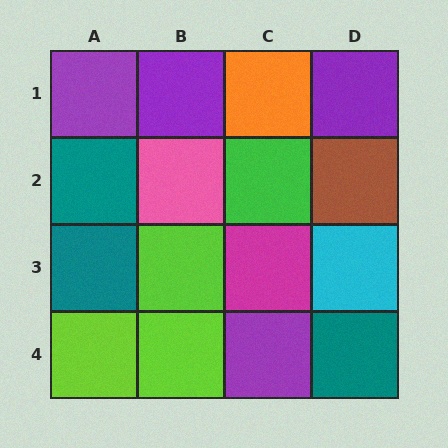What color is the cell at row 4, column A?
Lime.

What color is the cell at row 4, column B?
Lime.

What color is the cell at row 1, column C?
Orange.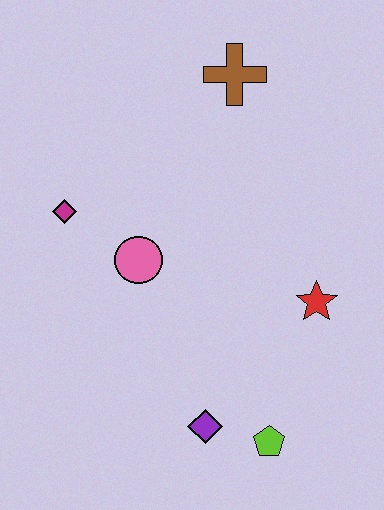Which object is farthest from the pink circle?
The lime pentagon is farthest from the pink circle.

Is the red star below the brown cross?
Yes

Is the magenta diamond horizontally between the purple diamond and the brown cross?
No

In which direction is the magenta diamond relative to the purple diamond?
The magenta diamond is above the purple diamond.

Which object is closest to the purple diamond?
The lime pentagon is closest to the purple diamond.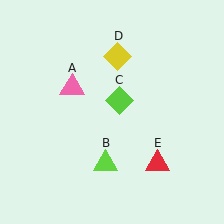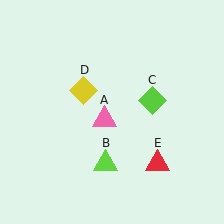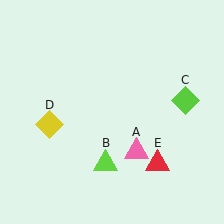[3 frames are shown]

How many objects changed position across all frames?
3 objects changed position: pink triangle (object A), lime diamond (object C), yellow diamond (object D).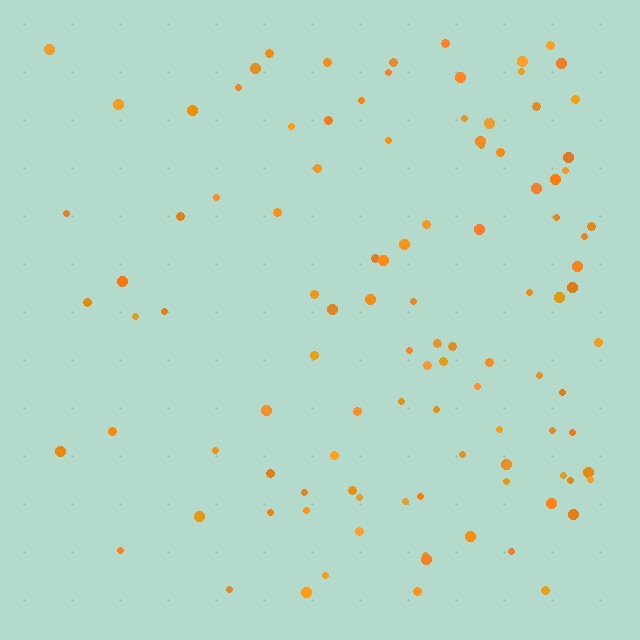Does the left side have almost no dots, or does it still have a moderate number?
Still a moderate number, just noticeably fewer than the right.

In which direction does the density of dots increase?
From left to right, with the right side densest.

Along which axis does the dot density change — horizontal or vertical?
Horizontal.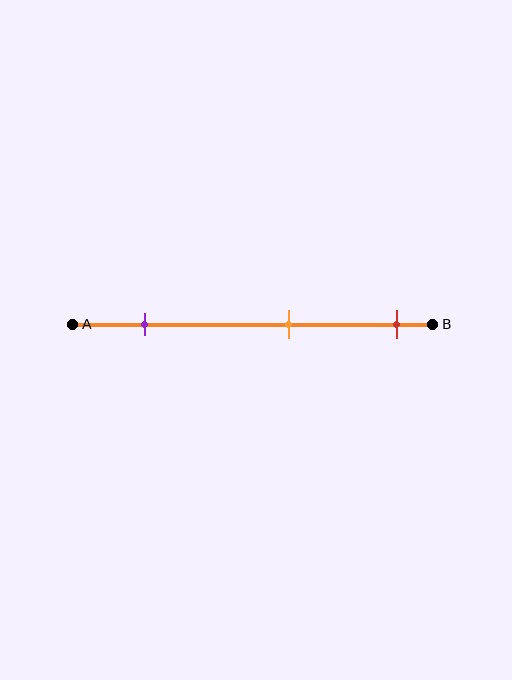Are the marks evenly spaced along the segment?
Yes, the marks are approximately evenly spaced.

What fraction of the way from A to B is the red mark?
The red mark is approximately 90% (0.9) of the way from A to B.